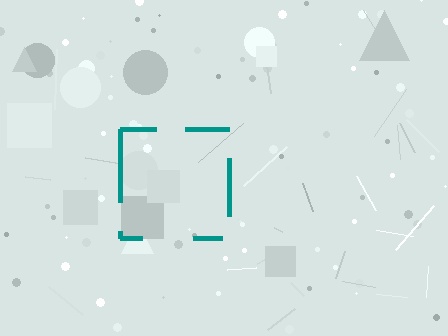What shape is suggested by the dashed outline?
The dashed outline suggests a square.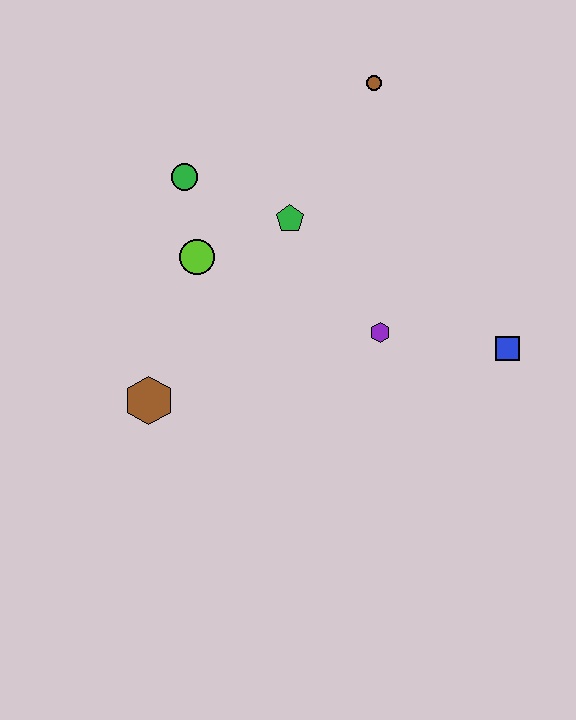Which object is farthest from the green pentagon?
The blue square is farthest from the green pentagon.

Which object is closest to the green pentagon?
The lime circle is closest to the green pentagon.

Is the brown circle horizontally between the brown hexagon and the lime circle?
No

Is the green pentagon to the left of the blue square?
Yes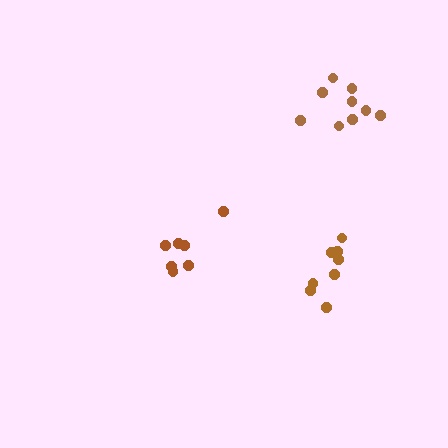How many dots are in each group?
Group 1: 8 dots, Group 2: 9 dots, Group 3: 7 dots (24 total).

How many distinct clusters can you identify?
There are 3 distinct clusters.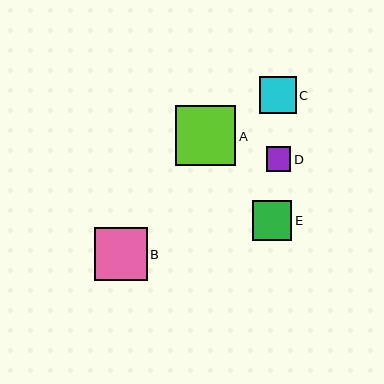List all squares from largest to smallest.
From largest to smallest: A, B, E, C, D.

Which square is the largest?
Square A is the largest with a size of approximately 60 pixels.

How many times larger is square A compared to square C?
Square A is approximately 1.7 times the size of square C.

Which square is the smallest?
Square D is the smallest with a size of approximately 25 pixels.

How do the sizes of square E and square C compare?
Square E and square C are approximately the same size.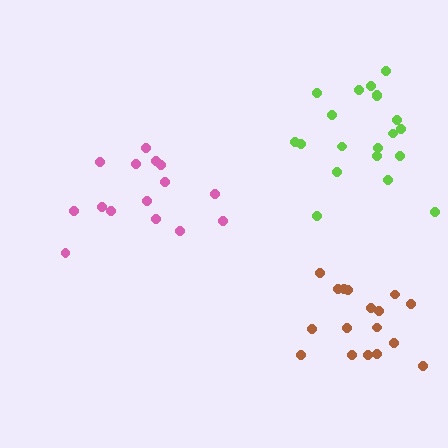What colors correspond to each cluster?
The clusters are colored: pink, brown, lime.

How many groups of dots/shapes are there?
There are 3 groups.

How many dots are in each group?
Group 1: 15 dots, Group 2: 17 dots, Group 3: 20 dots (52 total).